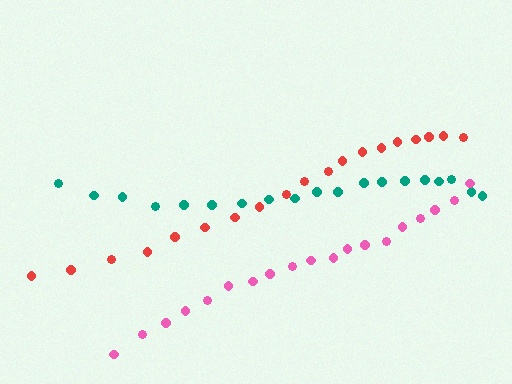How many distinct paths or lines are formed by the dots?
There are 3 distinct paths.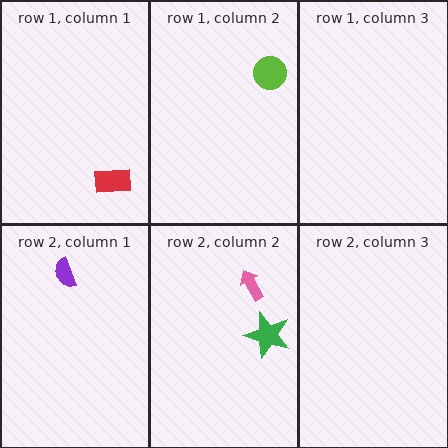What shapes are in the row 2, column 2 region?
The green star, the pink arrow.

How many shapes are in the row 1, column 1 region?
1.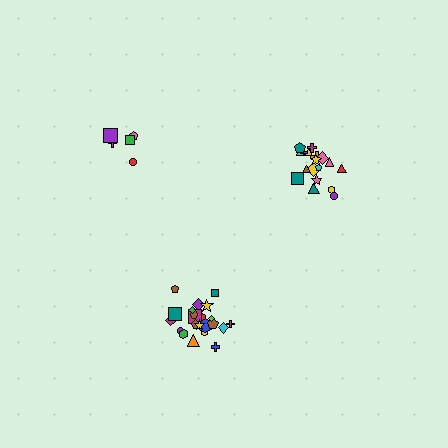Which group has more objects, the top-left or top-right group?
The top-right group.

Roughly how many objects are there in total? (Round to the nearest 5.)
Roughly 45 objects in total.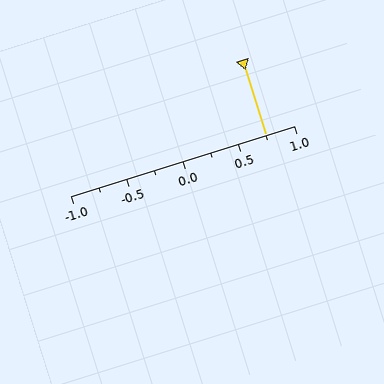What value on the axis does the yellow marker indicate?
The marker indicates approximately 0.75.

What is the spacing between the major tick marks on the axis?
The major ticks are spaced 0.5 apart.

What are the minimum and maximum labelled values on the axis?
The axis runs from -1.0 to 1.0.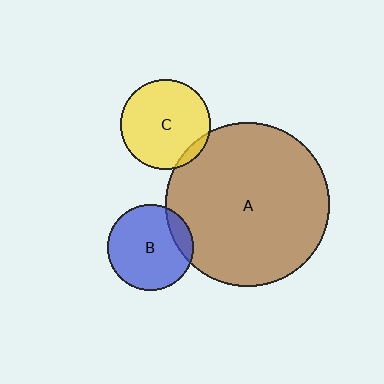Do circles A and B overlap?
Yes.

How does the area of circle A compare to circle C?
Approximately 3.3 times.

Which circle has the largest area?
Circle A (brown).